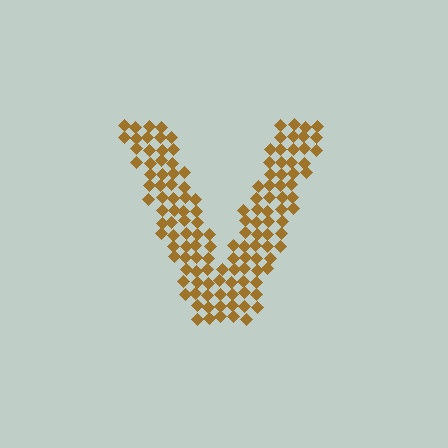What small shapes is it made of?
It is made of small diamonds.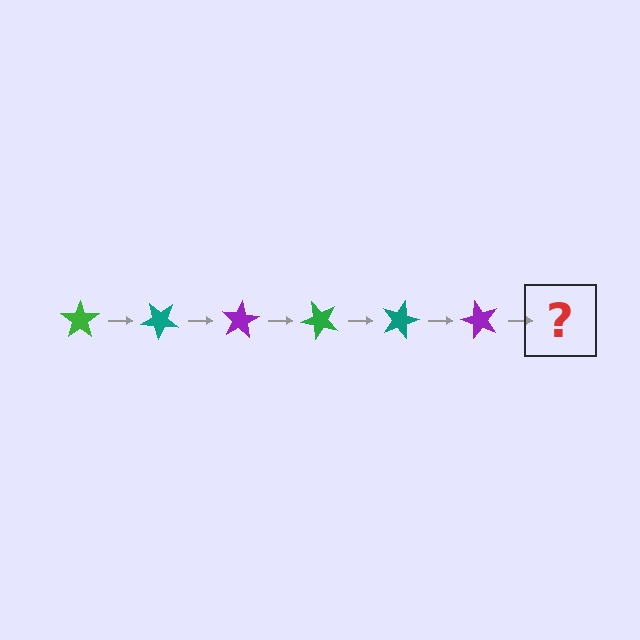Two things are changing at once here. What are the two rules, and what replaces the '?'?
The two rules are that it rotates 40 degrees each step and the color cycles through green, teal, and purple. The '?' should be a green star, rotated 240 degrees from the start.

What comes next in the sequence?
The next element should be a green star, rotated 240 degrees from the start.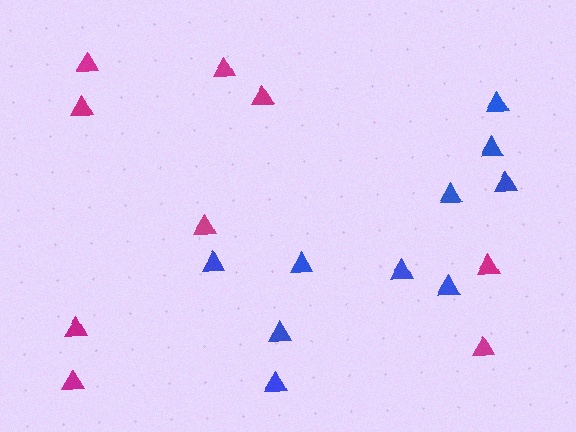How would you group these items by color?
There are 2 groups: one group of magenta triangles (9) and one group of blue triangles (10).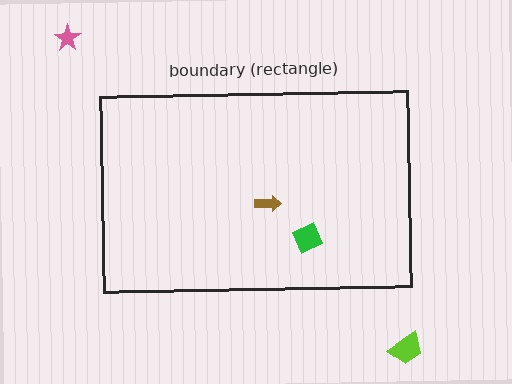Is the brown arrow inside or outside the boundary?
Inside.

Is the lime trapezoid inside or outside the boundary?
Outside.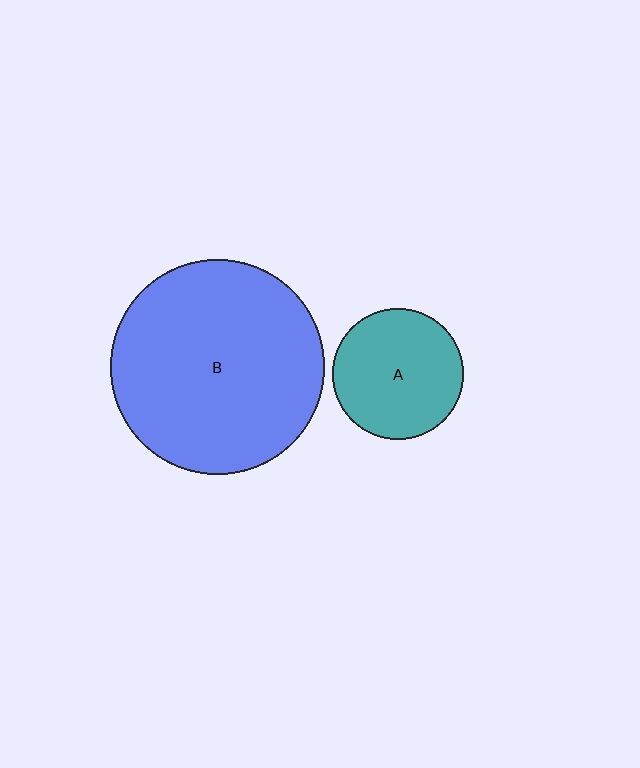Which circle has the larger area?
Circle B (blue).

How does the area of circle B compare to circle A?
Approximately 2.7 times.